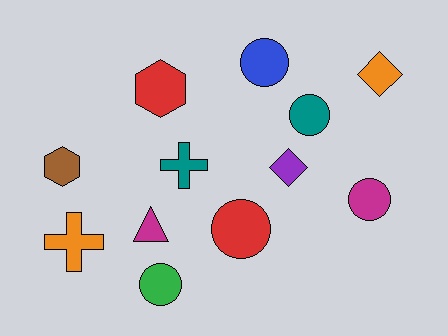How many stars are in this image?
There are no stars.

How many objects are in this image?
There are 12 objects.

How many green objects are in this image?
There is 1 green object.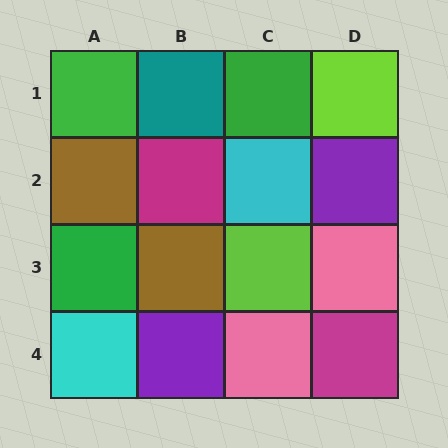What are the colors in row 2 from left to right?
Brown, magenta, cyan, purple.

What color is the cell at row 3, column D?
Pink.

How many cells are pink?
2 cells are pink.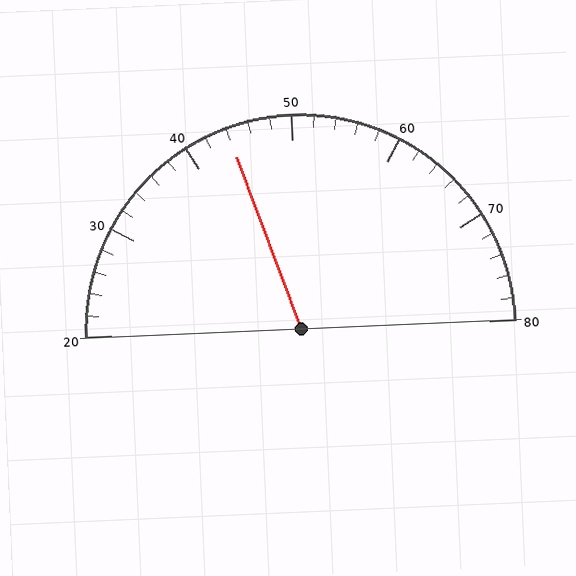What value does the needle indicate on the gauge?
The needle indicates approximately 44.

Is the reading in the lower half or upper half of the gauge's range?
The reading is in the lower half of the range (20 to 80).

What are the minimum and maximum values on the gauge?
The gauge ranges from 20 to 80.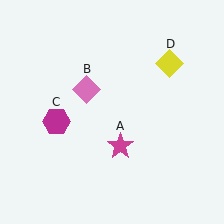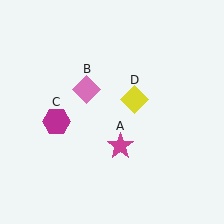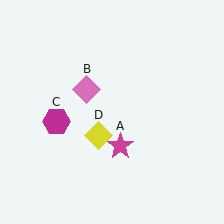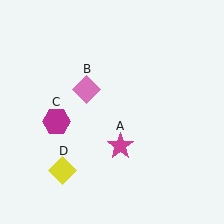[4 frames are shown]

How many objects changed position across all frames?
1 object changed position: yellow diamond (object D).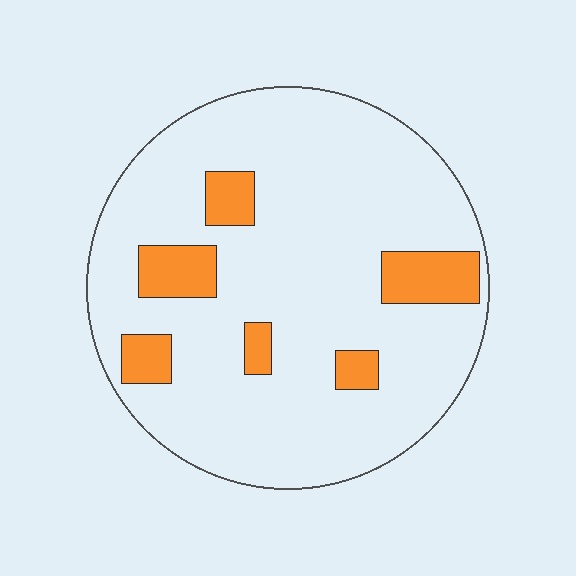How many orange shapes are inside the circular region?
6.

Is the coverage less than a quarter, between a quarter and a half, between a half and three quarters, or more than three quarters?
Less than a quarter.